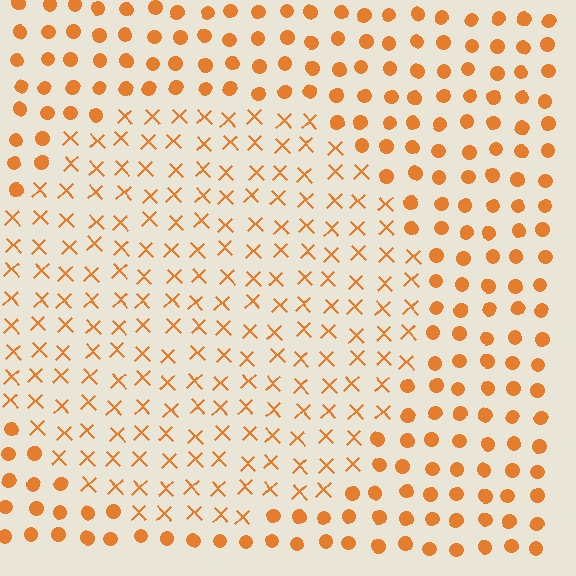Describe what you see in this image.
The image is filled with small orange elements arranged in a uniform grid. A circle-shaped region contains X marks, while the surrounding area contains circles. The boundary is defined purely by the change in element shape.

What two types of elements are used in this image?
The image uses X marks inside the circle region and circles outside it.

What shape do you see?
I see a circle.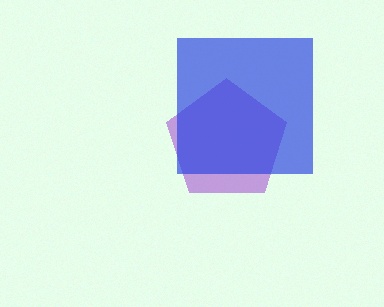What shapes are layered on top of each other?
The layered shapes are: a purple pentagon, a blue square.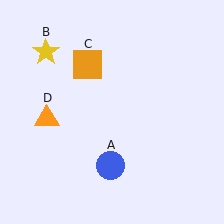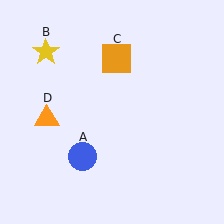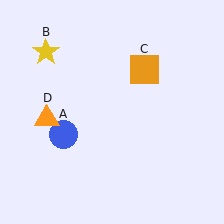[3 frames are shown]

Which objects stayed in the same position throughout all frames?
Yellow star (object B) and orange triangle (object D) remained stationary.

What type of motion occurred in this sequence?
The blue circle (object A), orange square (object C) rotated clockwise around the center of the scene.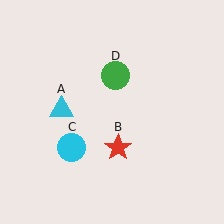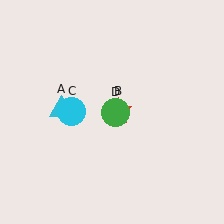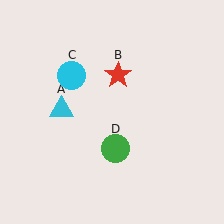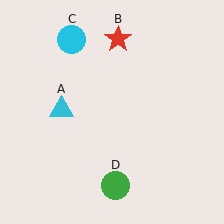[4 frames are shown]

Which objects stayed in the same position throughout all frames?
Cyan triangle (object A) remained stationary.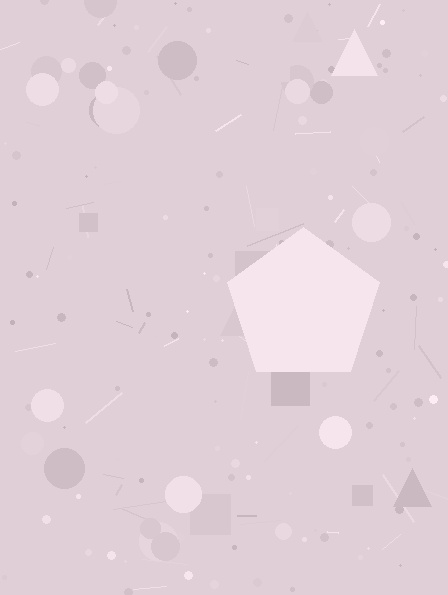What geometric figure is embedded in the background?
A pentagon is embedded in the background.